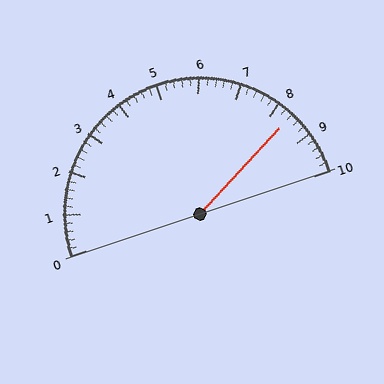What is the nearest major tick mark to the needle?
The nearest major tick mark is 8.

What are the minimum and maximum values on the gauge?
The gauge ranges from 0 to 10.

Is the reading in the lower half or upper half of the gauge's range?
The reading is in the upper half of the range (0 to 10).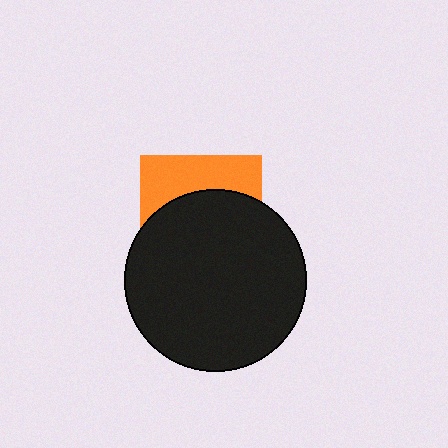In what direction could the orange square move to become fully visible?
The orange square could move up. That would shift it out from behind the black circle entirely.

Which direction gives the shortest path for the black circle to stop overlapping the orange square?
Moving down gives the shortest separation.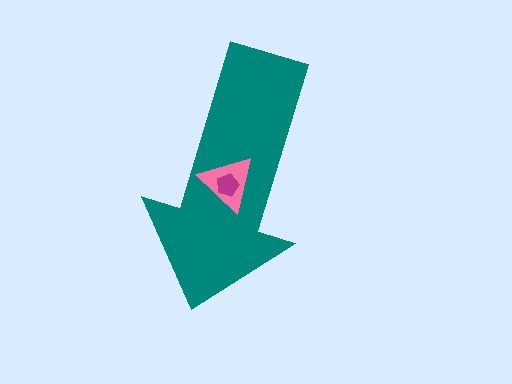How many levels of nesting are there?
3.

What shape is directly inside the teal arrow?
The pink triangle.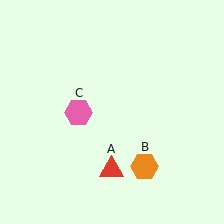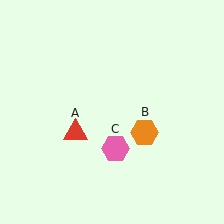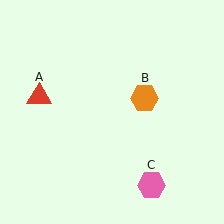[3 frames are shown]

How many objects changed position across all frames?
3 objects changed position: red triangle (object A), orange hexagon (object B), pink hexagon (object C).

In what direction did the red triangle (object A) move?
The red triangle (object A) moved up and to the left.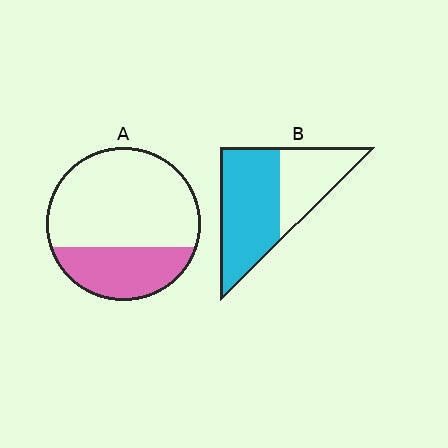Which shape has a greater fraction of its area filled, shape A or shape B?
Shape B.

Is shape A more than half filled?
No.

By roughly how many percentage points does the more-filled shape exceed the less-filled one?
By roughly 30 percentage points (B over A).